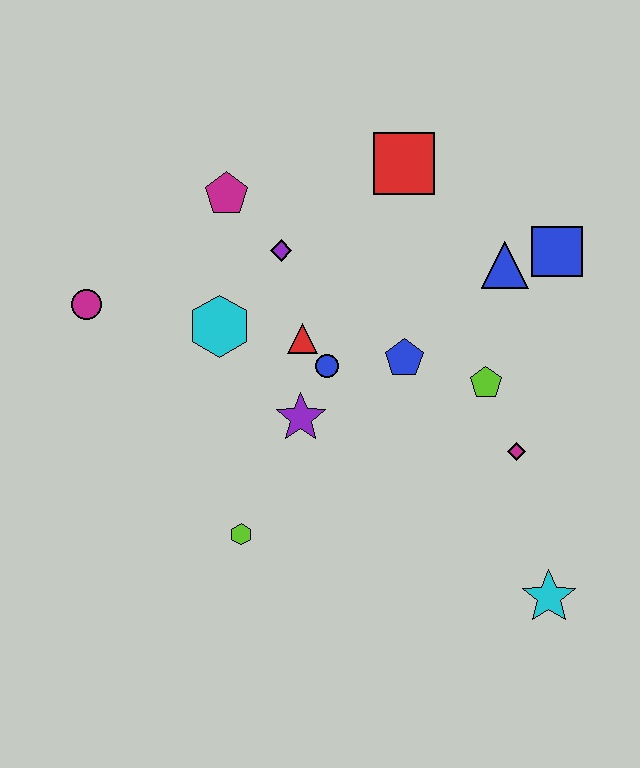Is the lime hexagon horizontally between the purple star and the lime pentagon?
No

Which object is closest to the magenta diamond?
The lime pentagon is closest to the magenta diamond.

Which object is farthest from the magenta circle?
The cyan star is farthest from the magenta circle.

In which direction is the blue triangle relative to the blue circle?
The blue triangle is to the right of the blue circle.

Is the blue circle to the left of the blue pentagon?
Yes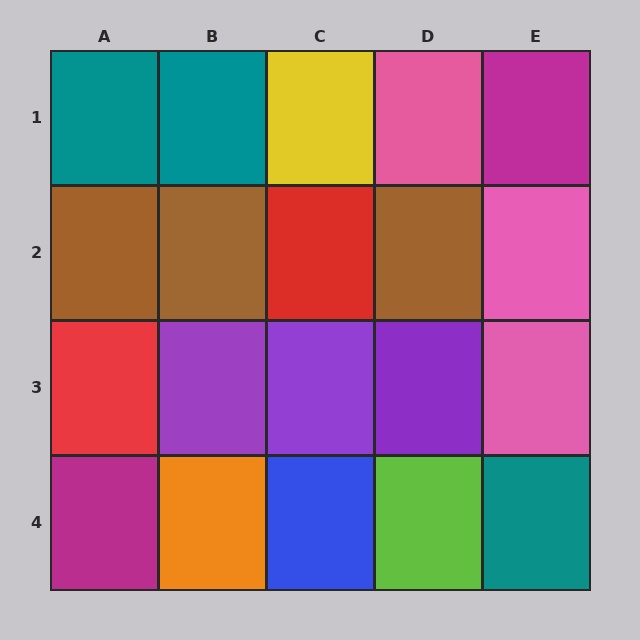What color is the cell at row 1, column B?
Teal.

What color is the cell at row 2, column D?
Brown.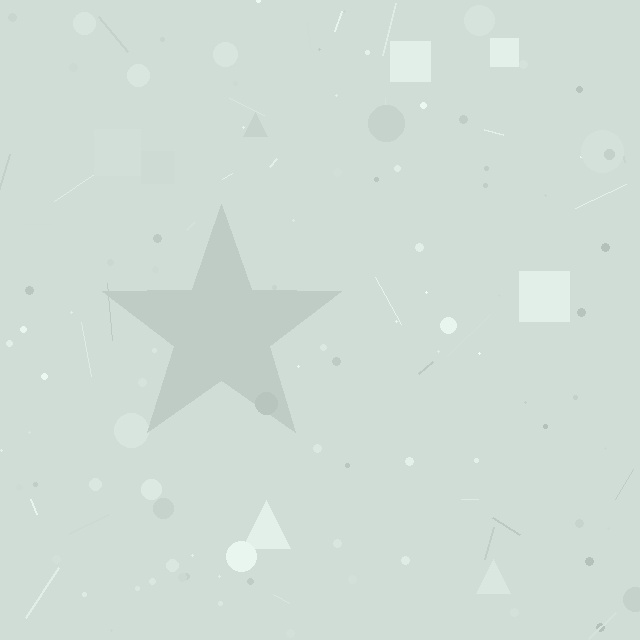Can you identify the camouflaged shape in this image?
The camouflaged shape is a star.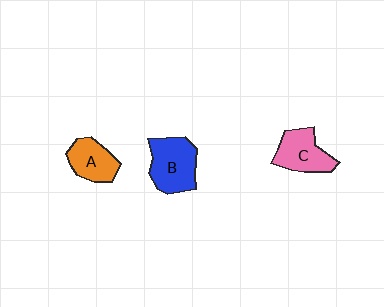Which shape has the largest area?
Shape B (blue).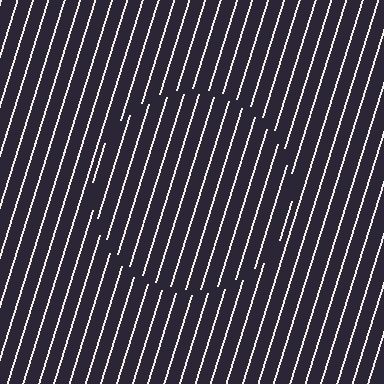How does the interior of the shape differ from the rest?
The interior of the shape contains the same grating, shifted by half a period — the contour is defined by the phase discontinuity where line-ends from the inner and outer gratings abut.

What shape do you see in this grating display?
An illusory circle. The interior of the shape contains the same grating, shifted by half a period — the contour is defined by the phase discontinuity where line-ends from the inner and outer gratings abut.